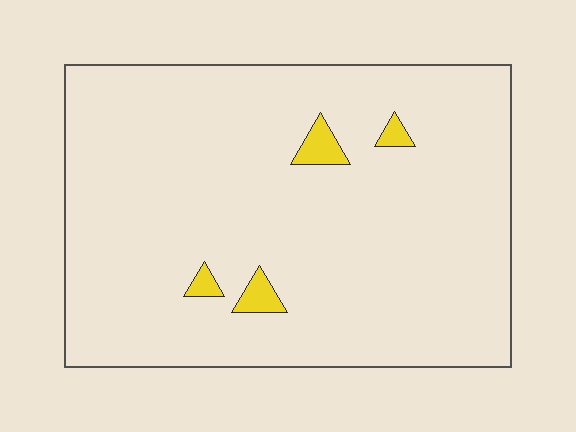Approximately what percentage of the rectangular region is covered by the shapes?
Approximately 5%.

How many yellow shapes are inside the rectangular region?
4.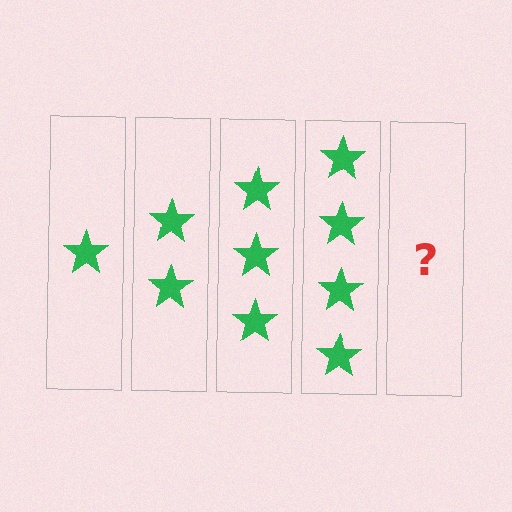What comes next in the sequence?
The next element should be 5 stars.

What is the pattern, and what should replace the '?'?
The pattern is that each step adds one more star. The '?' should be 5 stars.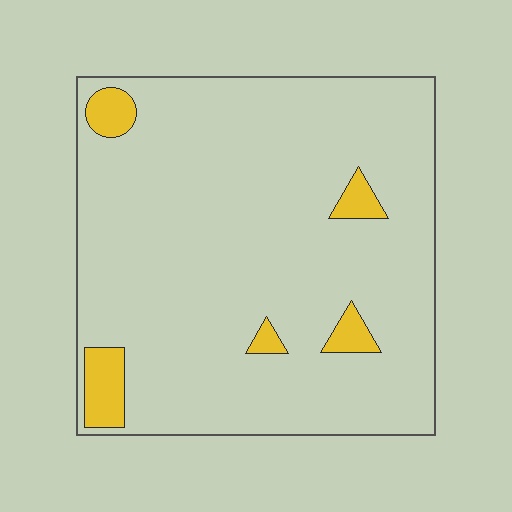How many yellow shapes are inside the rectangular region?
5.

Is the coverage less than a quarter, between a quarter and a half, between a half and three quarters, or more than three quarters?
Less than a quarter.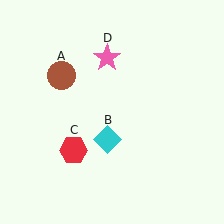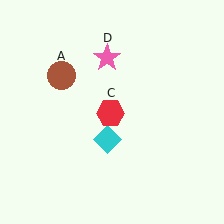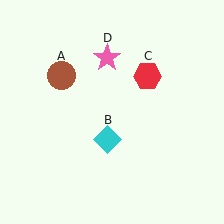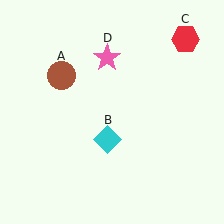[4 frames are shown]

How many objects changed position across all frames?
1 object changed position: red hexagon (object C).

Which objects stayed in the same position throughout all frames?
Brown circle (object A) and cyan diamond (object B) and pink star (object D) remained stationary.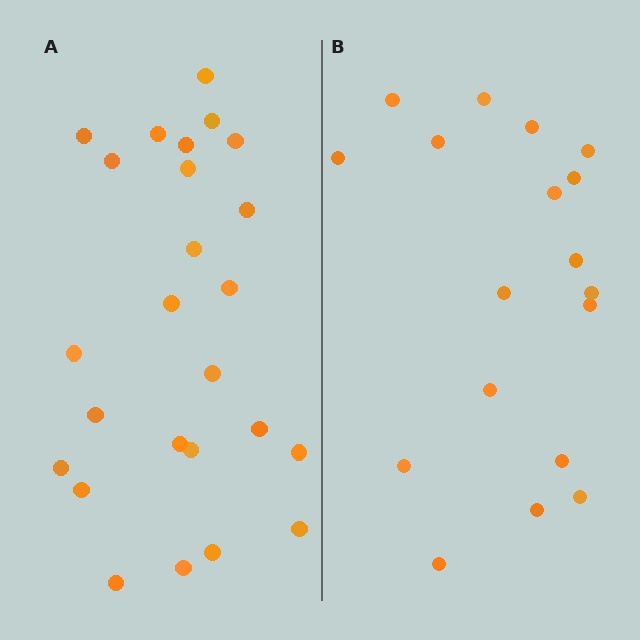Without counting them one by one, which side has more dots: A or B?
Region A (the left region) has more dots.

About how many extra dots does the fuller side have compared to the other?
Region A has roughly 8 or so more dots than region B.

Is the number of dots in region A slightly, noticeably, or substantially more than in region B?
Region A has noticeably more, but not dramatically so. The ratio is roughly 1.4 to 1.